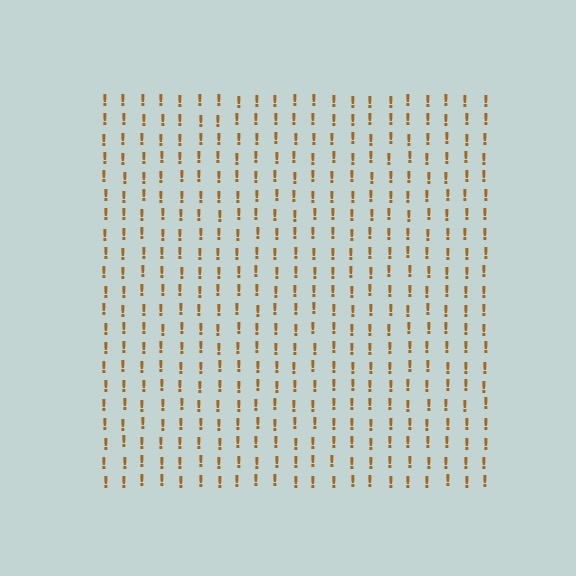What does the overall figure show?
The overall figure shows a square.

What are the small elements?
The small elements are exclamation marks.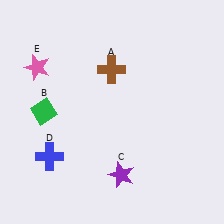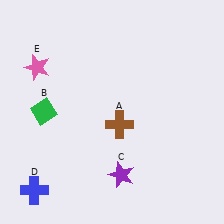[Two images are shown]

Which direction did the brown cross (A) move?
The brown cross (A) moved down.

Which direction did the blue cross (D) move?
The blue cross (D) moved down.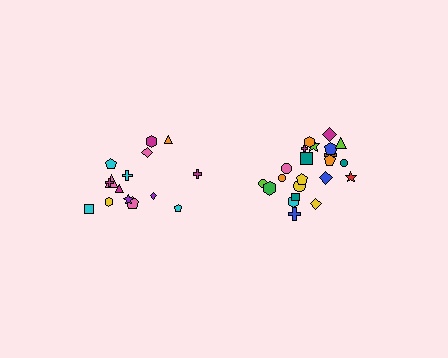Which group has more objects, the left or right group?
The right group.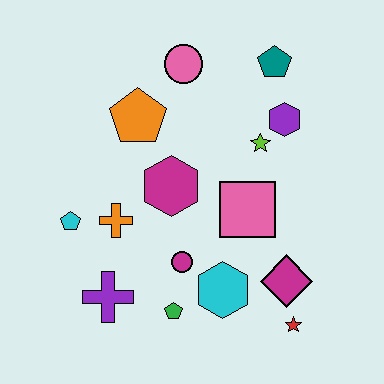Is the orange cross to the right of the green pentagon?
No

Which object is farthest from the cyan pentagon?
The teal pentagon is farthest from the cyan pentagon.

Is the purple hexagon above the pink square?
Yes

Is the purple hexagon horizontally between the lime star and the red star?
Yes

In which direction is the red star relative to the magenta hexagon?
The red star is below the magenta hexagon.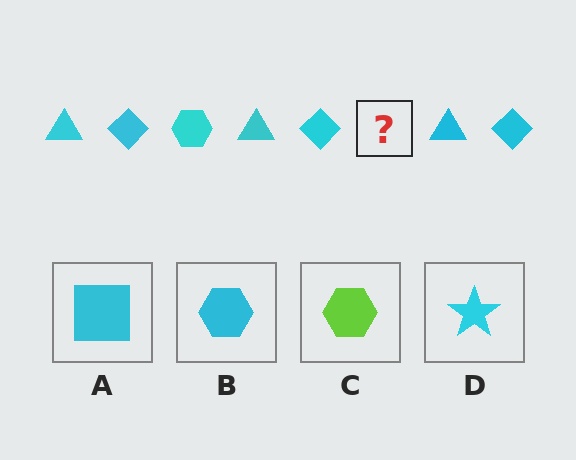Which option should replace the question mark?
Option B.